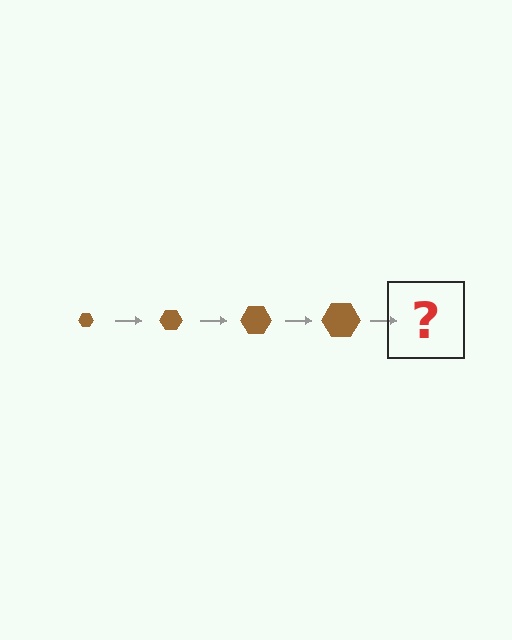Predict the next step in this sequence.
The next step is a brown hexagon, larger than the previous one.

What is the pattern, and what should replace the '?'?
The pattern is that the hexagon gets progressively larger each step. The '?' should be a brown hexagon, larger than the previous one.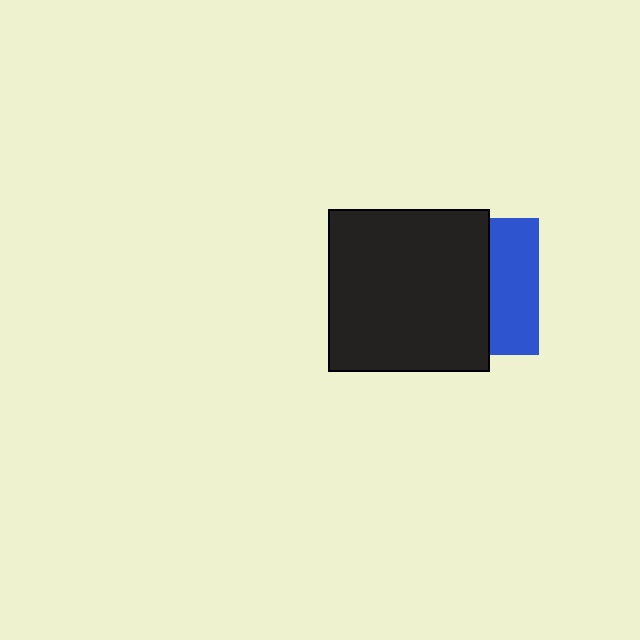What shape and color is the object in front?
The object in front is a black square.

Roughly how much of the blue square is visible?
A small part of it is visible (roughly 36%).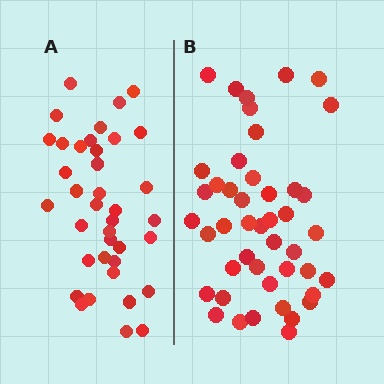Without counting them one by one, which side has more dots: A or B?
Region B (the right region) has more dots.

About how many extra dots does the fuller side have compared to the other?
Region B has roughly 8 or so more dots than region A.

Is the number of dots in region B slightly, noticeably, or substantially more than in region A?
Region B has only slightly more — the two regions are fairly close. The ratio is roughly 1.2 to 1.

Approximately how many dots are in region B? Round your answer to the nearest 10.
About 40 dots. (The exact count is 45, which rounds to 40.)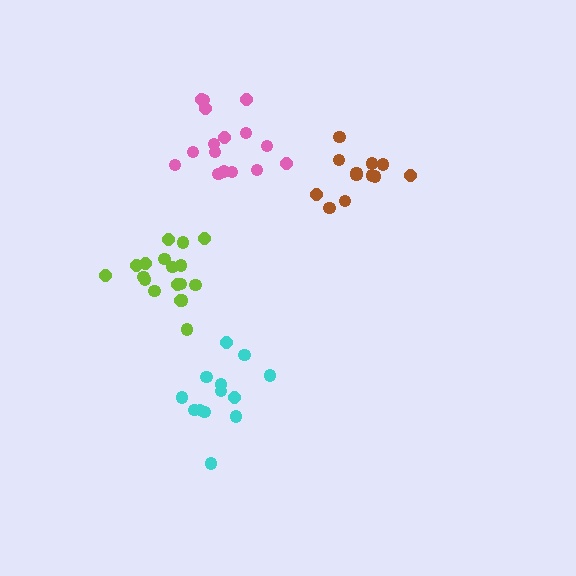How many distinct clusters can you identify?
There are 4 distinct clusters.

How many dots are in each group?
Group 1: 12 dots, Group 2: 13 dots, Group 3: 16 dots, Group 4: 18 dots (59 total).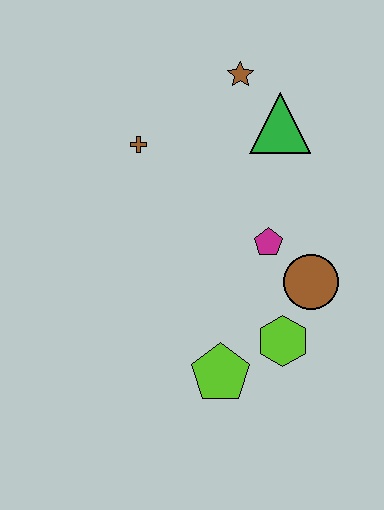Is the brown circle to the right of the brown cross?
Yes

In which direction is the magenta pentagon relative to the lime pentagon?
The magenta pentagon is above the lime pentagon.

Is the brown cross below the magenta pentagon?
No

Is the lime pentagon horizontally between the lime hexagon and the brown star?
No